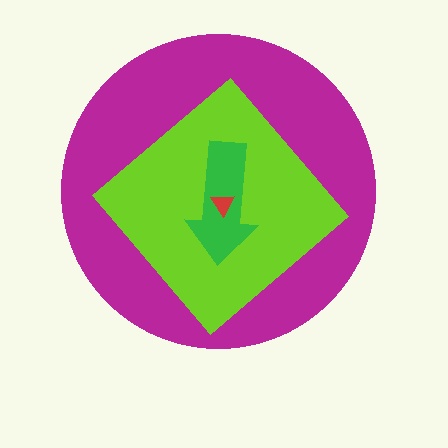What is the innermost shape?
The red triangle.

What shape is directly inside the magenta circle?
The lime diamond.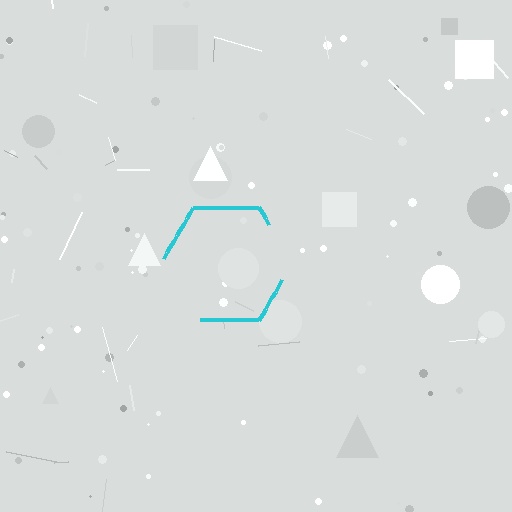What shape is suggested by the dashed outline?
The dashed outline suggests a hexagon.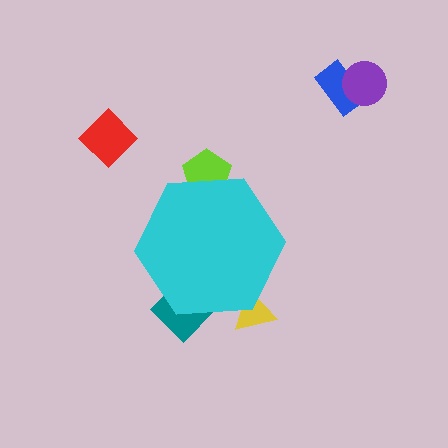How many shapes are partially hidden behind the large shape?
3 shapes are partially hidden.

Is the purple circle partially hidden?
No, the purple circle is fully visible.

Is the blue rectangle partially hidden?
No, the blue rectangle is fully visible.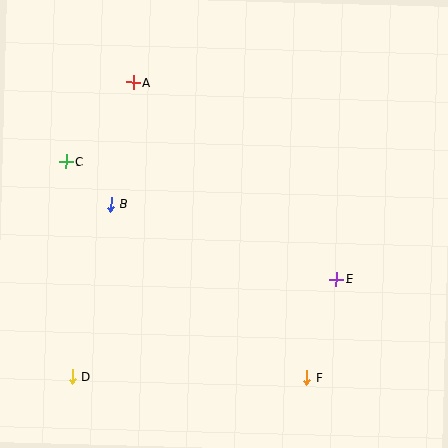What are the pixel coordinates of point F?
Point F is at (307, 377).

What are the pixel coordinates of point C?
Point C is at (66, 162).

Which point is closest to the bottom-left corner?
Point D is closest to the bottom-left corner.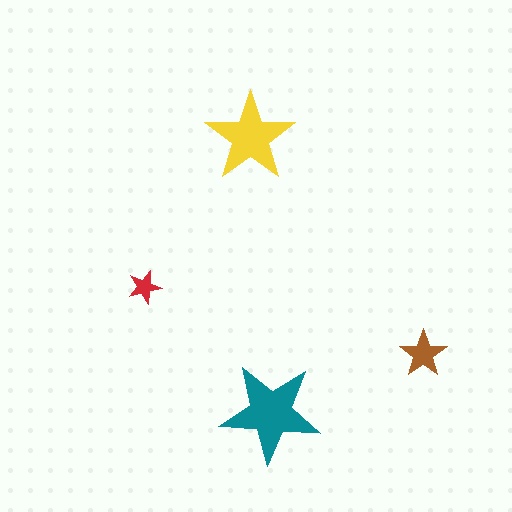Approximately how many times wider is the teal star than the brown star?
About 2 times wider.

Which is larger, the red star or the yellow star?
The yellow one.